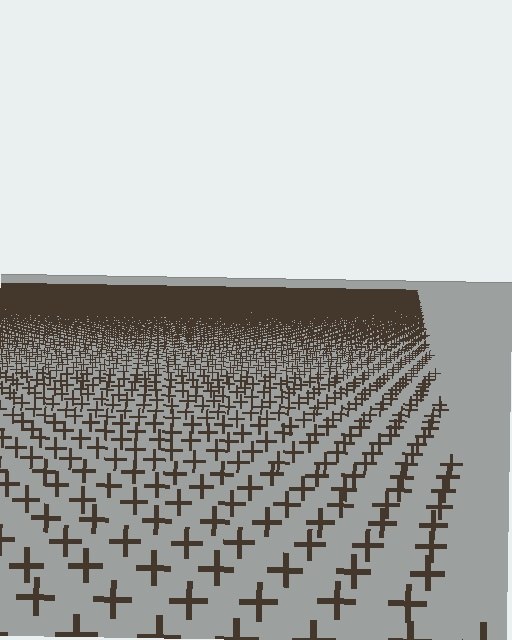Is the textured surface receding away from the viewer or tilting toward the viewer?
The surface is receding away from the viewer. Texture elements get smaller and denser toward the top.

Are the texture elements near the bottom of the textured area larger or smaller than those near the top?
Larger. Near the bottom, elements are closer to the viewer and appear at a bigger on-screen size.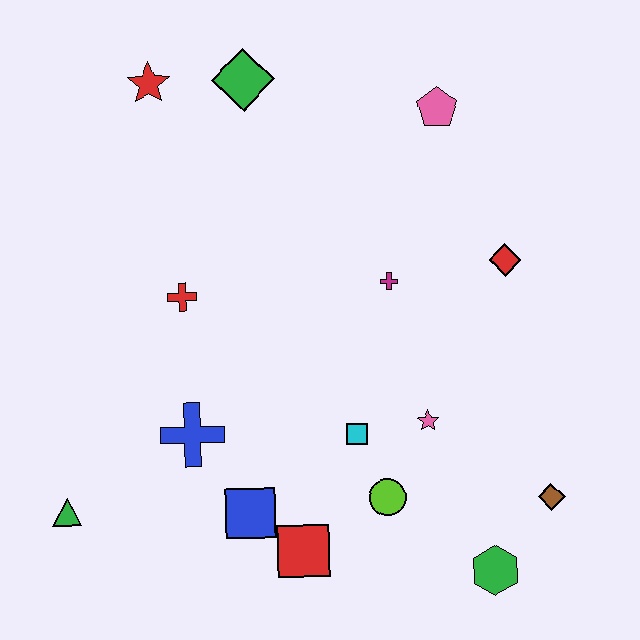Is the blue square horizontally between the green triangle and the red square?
Yes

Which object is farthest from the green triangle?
The pink pentagon is farthest from the green triangle.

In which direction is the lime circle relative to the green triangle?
The lime circle is to the right of the green triangle.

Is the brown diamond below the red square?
No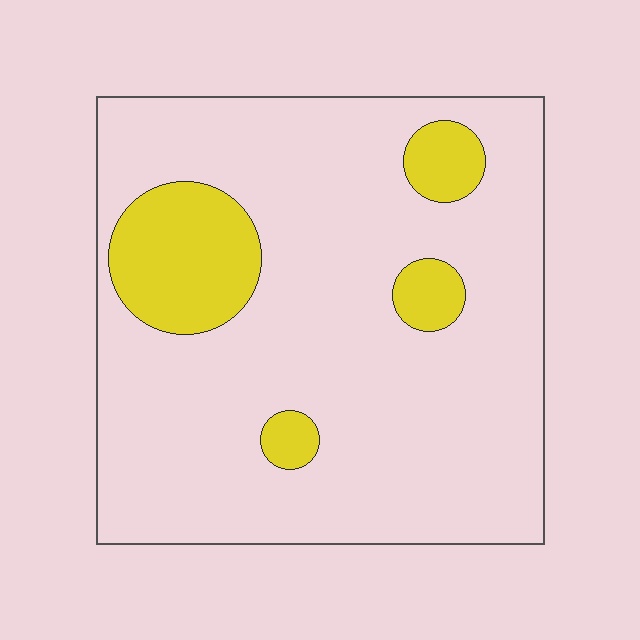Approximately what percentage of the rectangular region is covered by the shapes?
Approximately 15%.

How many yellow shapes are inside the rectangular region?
4.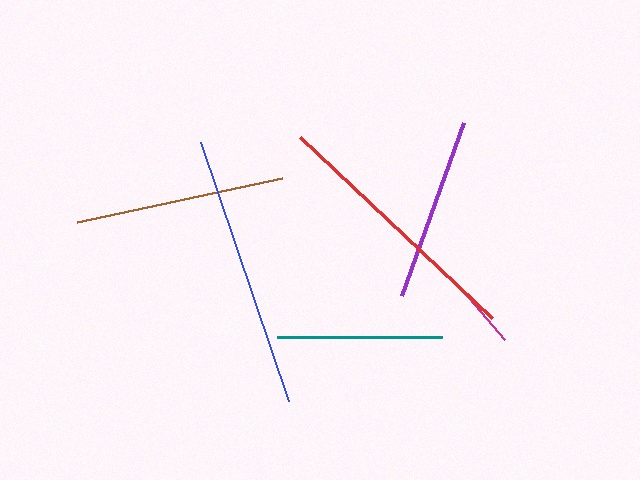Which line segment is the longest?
The blue line is the longest at approximately 273 pixels.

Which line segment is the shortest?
The magenta line is the shortest at approximately 64 pixels.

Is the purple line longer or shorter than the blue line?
The blue line is longer than the purple line.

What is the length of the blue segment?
The blue segment is approximately 273 pixels long.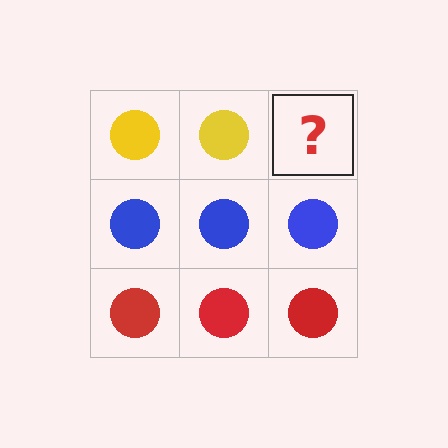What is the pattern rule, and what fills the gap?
The rule is that each row has a consistent color. The gap should be filled with a yellow circle.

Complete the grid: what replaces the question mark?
The question mark should be replaced with a yellow circle.